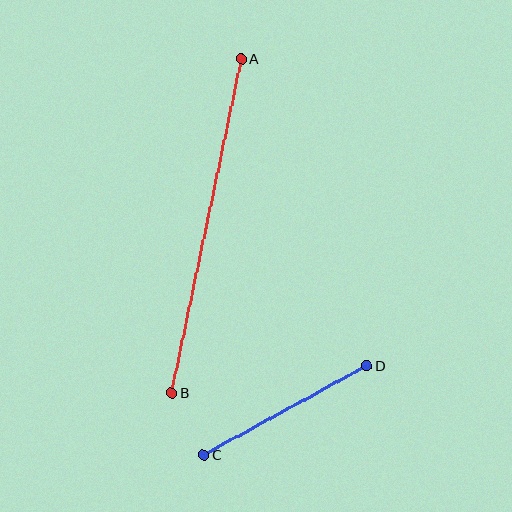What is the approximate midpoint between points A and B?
The midpoint is at approximately (206, 226) pixels.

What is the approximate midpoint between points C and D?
The midpoint is at approximately (285, 410) pixels.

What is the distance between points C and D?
The distance is approximately 186 pixels.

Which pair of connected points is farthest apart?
Points A and B are farthest apart.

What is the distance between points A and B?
The distance is approximately 341 pixels.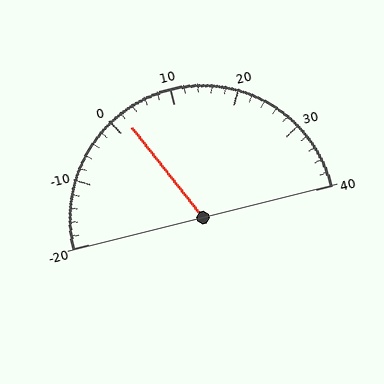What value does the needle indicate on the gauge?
The needle indicates approximately 2.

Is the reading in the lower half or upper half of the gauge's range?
The reading is in the lower half of the range (-20 to 40).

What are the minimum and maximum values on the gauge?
The gauge ranges from -20 to 40.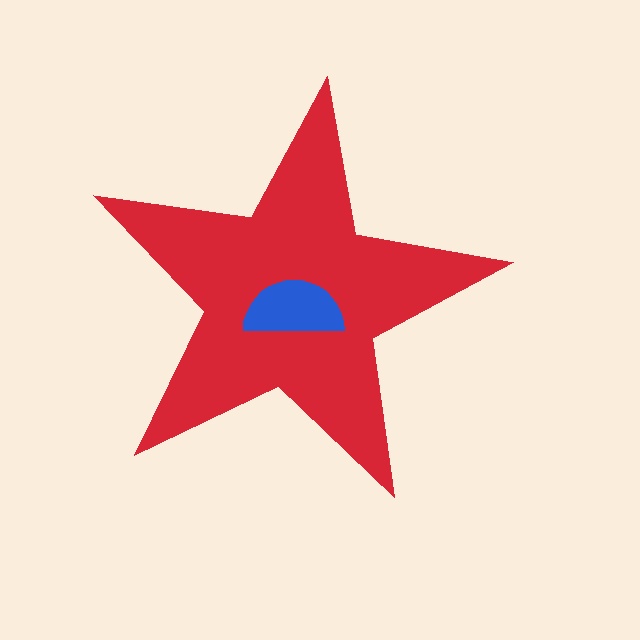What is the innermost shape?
The blue semicircle.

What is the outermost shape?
The red star.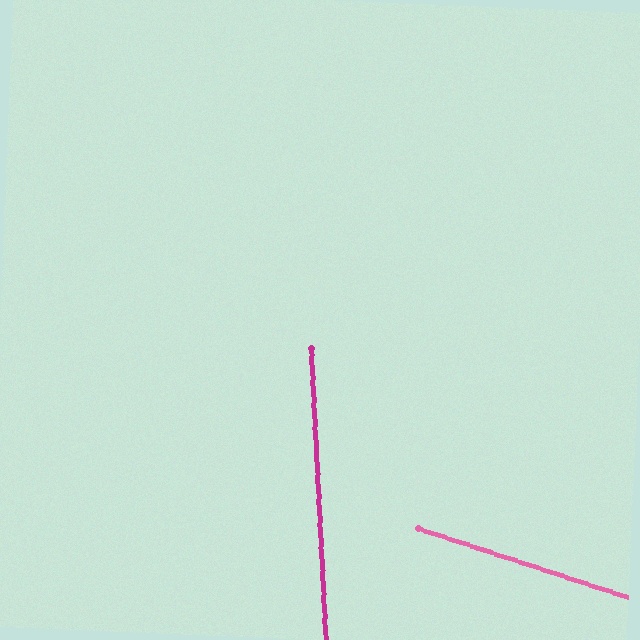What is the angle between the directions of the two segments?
Approximately 69 degrees.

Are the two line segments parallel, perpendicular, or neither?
Neither parallel nor perpendicular — they differ by about 69°.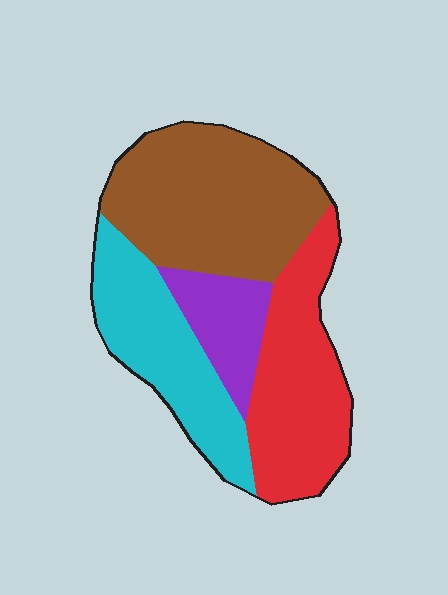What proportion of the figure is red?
Red covers around 30% of the figure.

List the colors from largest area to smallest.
From largest to smallest: brown, red, cyan, purple.